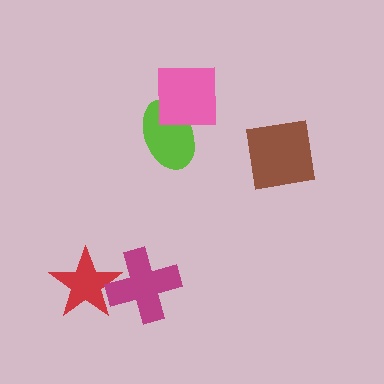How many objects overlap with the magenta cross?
1 object overlaps with the magenta cross.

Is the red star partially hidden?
Yes, it is partially covered by another shape.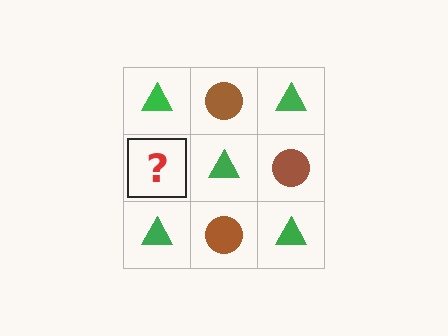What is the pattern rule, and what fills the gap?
The rule is that it alternates green triangle and brown circle in a checkerboard pattern. The gap should be filled with a brown circle.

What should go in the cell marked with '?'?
The missing cell should contain a brown circle.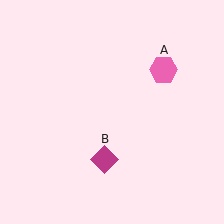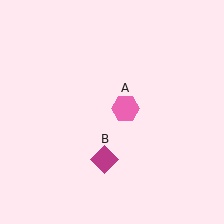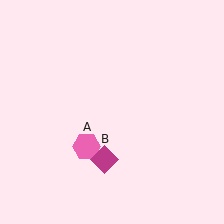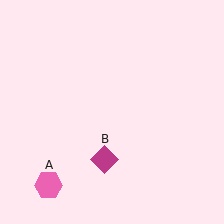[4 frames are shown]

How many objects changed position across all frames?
1 object changed position: pink hexagon (object A).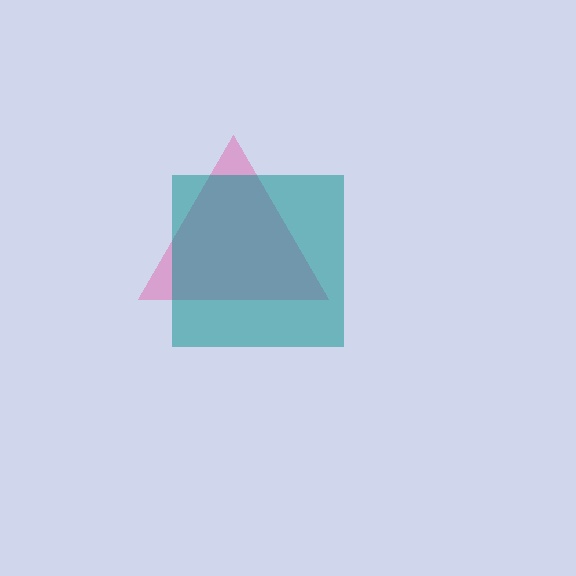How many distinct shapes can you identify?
There are 2 distinct shapes: a pink triangle, a teal square.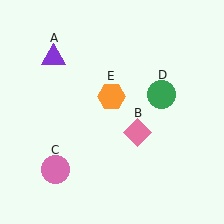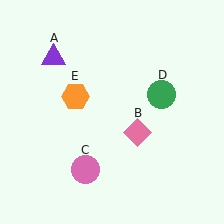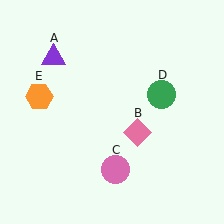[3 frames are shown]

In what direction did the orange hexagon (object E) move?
The orange hexagon (object E) moved left.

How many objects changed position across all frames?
2 objects changed position: pink circle (object C), orange hexagon (object E).